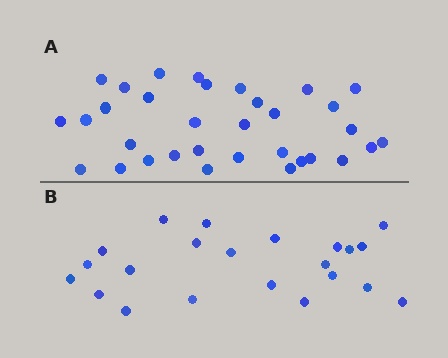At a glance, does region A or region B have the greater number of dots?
Region A (the top region) has more dots.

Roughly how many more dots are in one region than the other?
Region A has roughly 12 or so more dots than region B.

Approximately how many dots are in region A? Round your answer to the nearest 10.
About 30 dots. (The exact count is 33, which rounds to 30.)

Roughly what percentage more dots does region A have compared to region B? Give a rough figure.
About 50% more.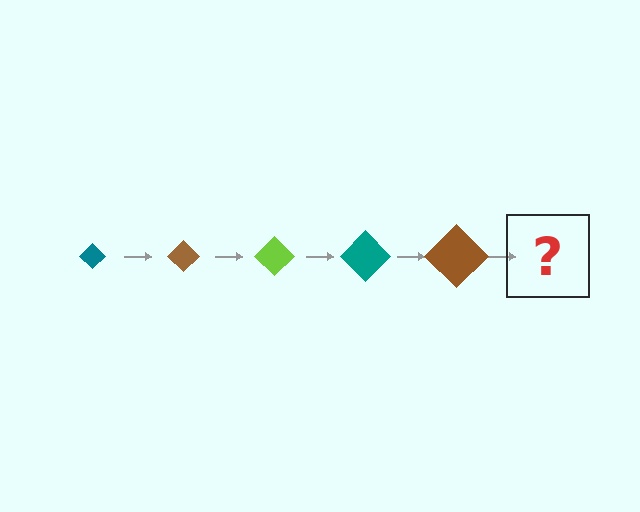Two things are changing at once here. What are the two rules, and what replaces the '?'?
The two rules are that the diamond grows larger each step and the color cycles through teal, brown, and lime. The '?' should be a lime diamond, larger than the previous one.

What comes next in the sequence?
The next element should be a lime diamond, larger than the previous one.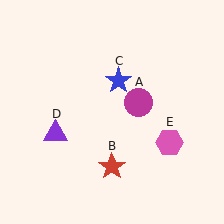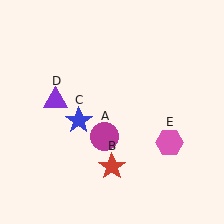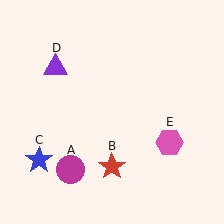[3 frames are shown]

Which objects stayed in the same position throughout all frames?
Red star (object B) and pink hexagon (object E) remained stationary.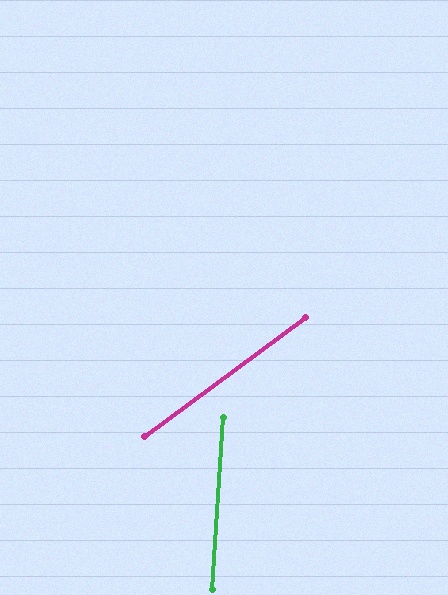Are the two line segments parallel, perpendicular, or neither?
Neither parallel nor perpendicular — they differ by about 50°.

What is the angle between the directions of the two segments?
Approximately 50 degrees.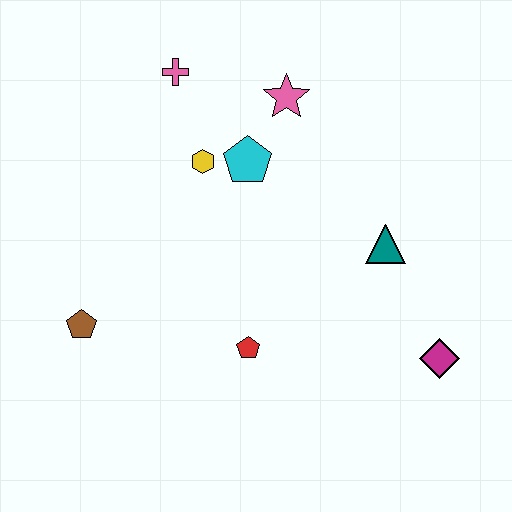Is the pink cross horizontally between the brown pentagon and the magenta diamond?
Yes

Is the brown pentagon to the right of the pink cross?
No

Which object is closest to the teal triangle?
The magenta diamond is closest to the teal triangle.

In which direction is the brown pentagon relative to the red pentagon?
The brown pentagon is to the left of the red pentagon.